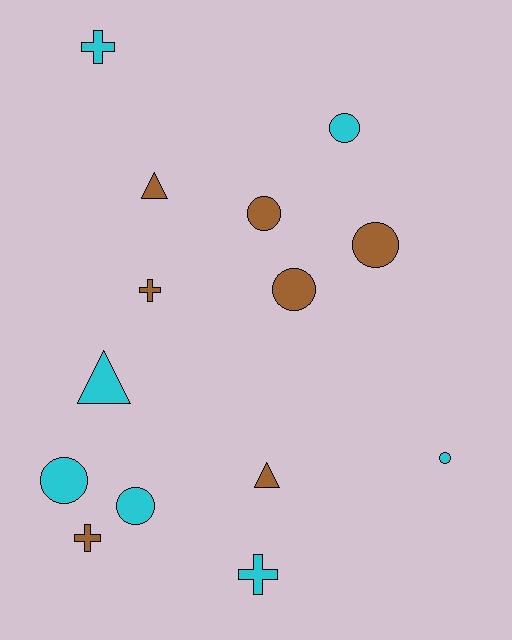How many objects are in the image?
There are 14 objects.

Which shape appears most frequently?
Circle, with 7 objects.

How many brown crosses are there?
There are 2 brown crosses.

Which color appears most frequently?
Brown, with 7 objects.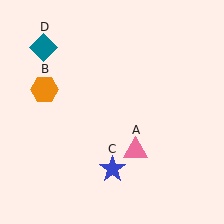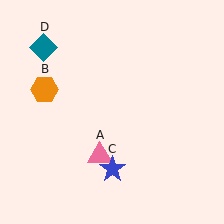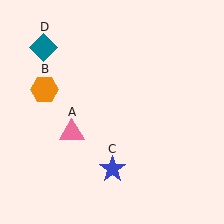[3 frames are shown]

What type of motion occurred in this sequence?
The pink triangle (object A) rotated clockwise around the center of the scene.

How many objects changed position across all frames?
1 object changed position: pink triangle (object A).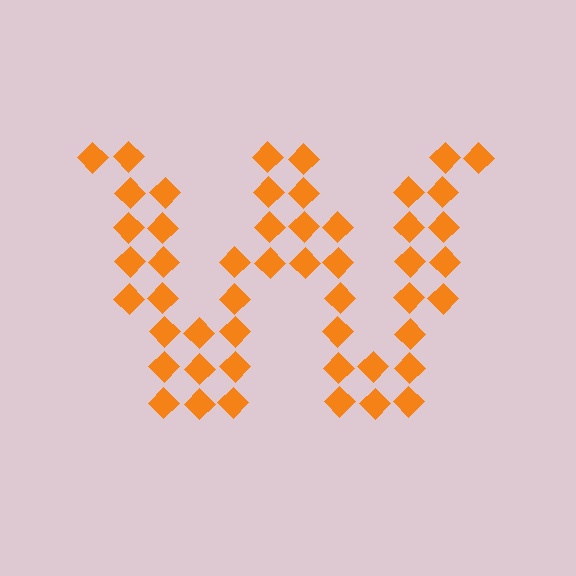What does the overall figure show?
The overall figure shows the letter W.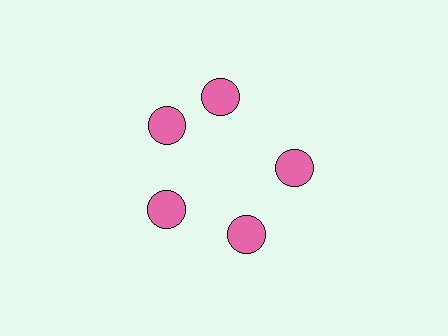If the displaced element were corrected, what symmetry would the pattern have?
It would have 5-fold rotational symmetry — the pattern would map onto itself every 72 degrees.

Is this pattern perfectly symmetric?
No. The 5 pink circles are arranged in a ring, but one element near the 1 o'clock position is rotated out of alignment along the ring, breaking the 5-fold rotational symmetry.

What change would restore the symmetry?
The symmetry would be restored by rotating it back into even spacing with its neighbors so that all 5 circles sit at equal angles and equal distance from the center.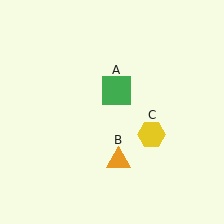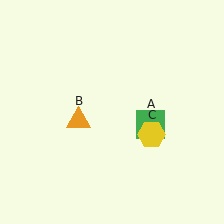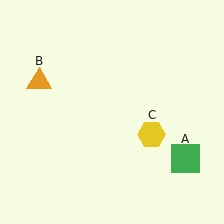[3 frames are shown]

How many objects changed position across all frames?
2 objects changed position: green square (object A), orange triangle (object B).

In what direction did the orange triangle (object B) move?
The orange triangle (object B) moved up and to the left.